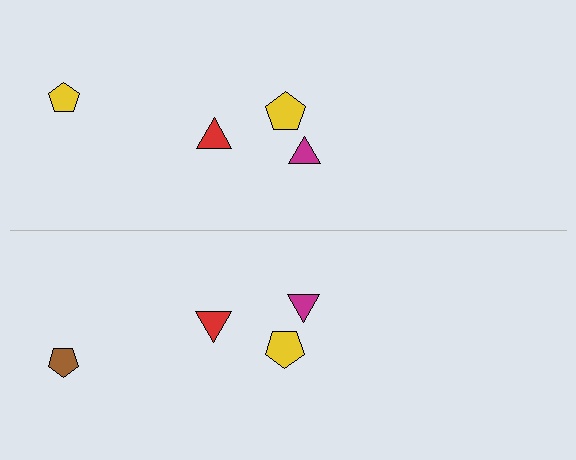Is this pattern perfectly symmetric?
No, the pattern is not perfectly symmetric. The brown pentagon on the bottom side breaks the symmetry — its mirror counterpart is yellow.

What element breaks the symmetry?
The brown pentagon on the bottom side breaks the symmetry — its mirror counterpart is yellow.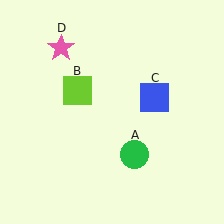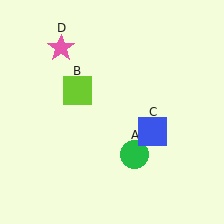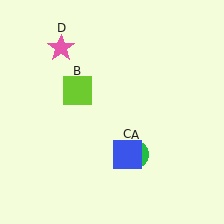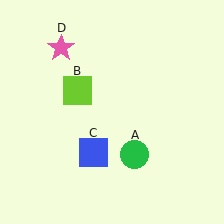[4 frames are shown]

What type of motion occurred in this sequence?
The blue square (object C) rotated clockwise around the center of the scene.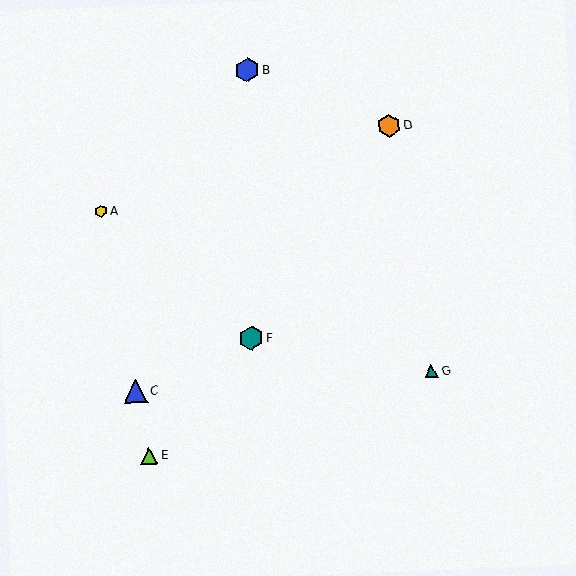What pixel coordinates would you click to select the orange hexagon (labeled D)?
Click at (389, 126) to select the orange hexagon D.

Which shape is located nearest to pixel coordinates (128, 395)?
The blue triangle (labeled C) at (136, 391) is nearest to that location.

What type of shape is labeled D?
Shape D is an orange hexagon.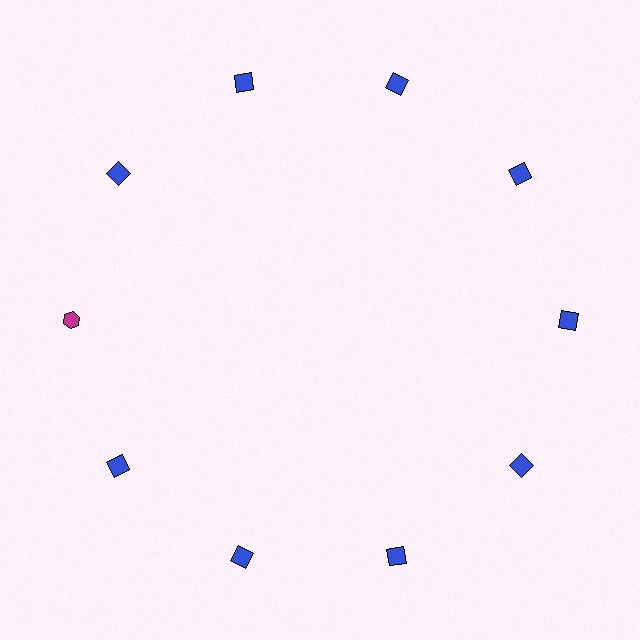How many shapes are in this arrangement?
There are 10 shapes arranged in a ring pattern.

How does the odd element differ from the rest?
It differs in both color (magenta instead of blue) and shape (hexagon instead of square).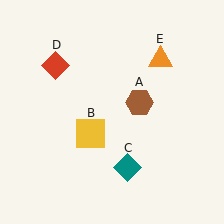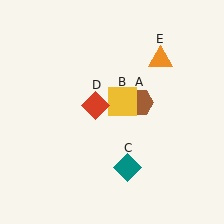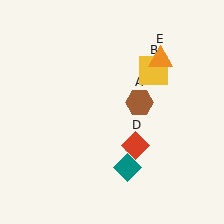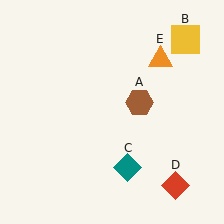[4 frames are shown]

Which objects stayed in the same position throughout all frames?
Brown hexagon (object A) and teal diamond (object C) and orange triangle (object E) remained stationary.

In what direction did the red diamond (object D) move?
The red diamond (object D) moved down and to the right.